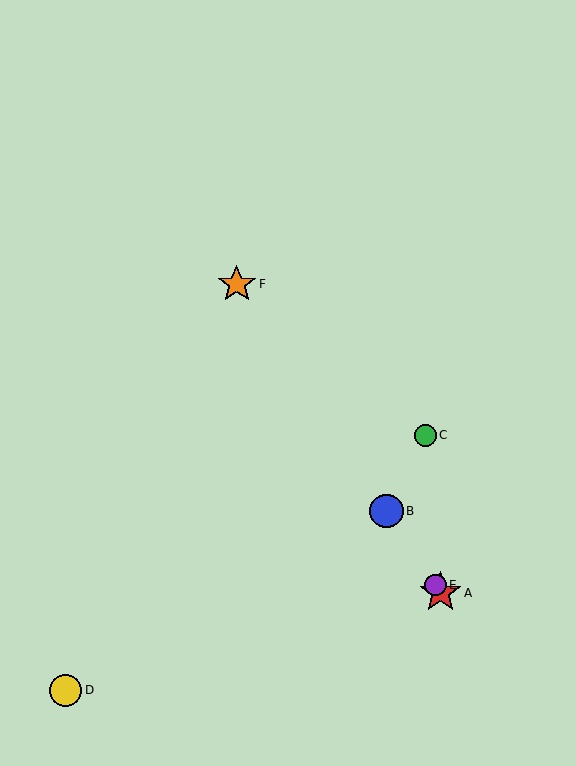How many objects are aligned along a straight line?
4 objects (A, B, E, F) are aligned along a straight line.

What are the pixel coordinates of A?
Object A is at (440, 593).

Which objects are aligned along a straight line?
Objects A, B, E, F are aligned along a straight line.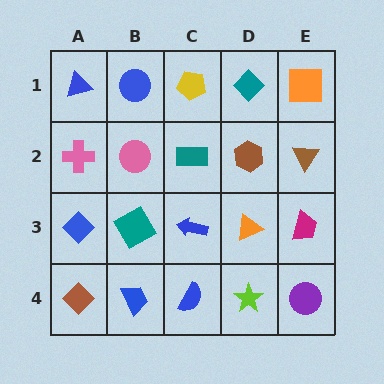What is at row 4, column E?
A purple circle.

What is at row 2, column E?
A brown triangle.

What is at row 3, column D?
An orange triangle.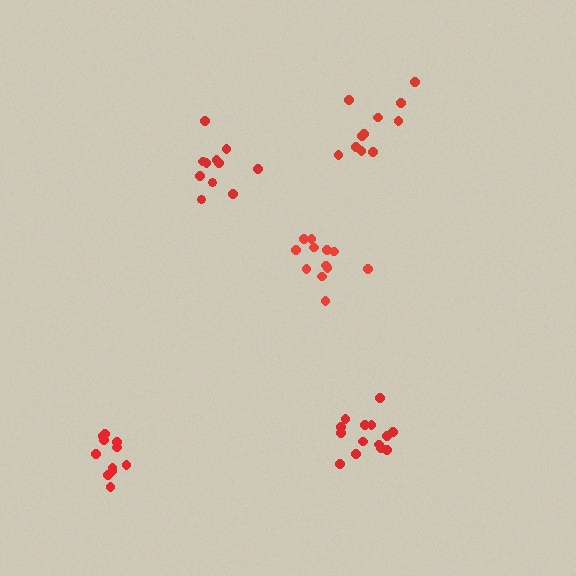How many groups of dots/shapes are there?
There are 5 groups.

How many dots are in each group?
Group 1: 11 dots, Group 2: 11 dots, Group 3: 12 dots, Group 4: 11 dots, Group 5: 14 dots (59 total).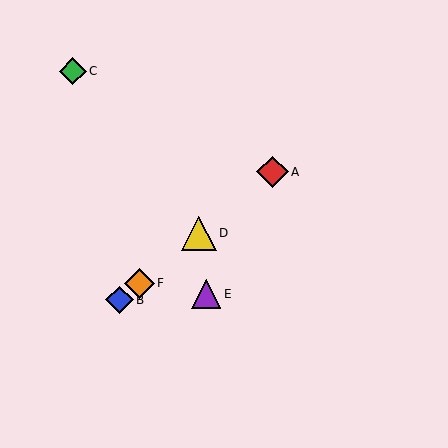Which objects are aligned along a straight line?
Objects A, B, D, F are aligned along a straight line.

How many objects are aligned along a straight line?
4 objects (A, B, D, F) are aligned along a straight line.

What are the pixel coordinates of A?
Object A is at (272, 172).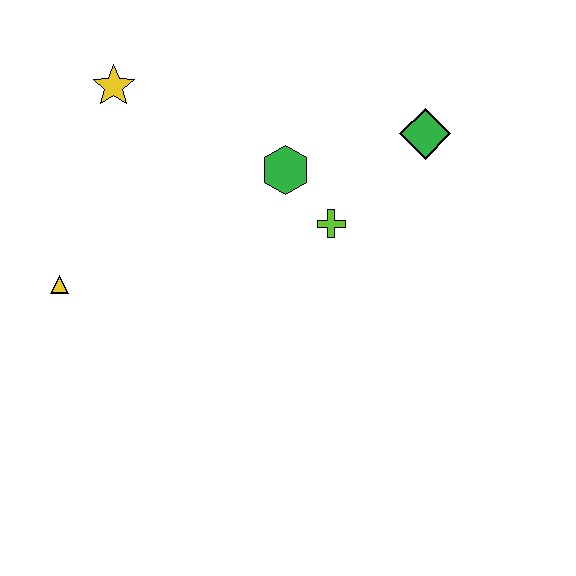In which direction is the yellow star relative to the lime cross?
The yellow star is to the left of the lime cross.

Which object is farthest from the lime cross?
The yellow triangle is farthest from the lime cross.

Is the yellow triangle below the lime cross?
Yes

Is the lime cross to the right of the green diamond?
No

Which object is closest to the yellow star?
The green hexagon is closest to the yellow star.